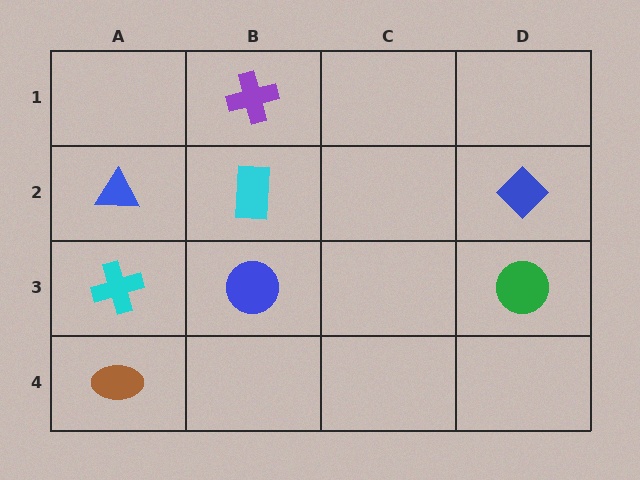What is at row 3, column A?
A cyan cross.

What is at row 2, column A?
A blue triangle.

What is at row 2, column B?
A cyan rectangle.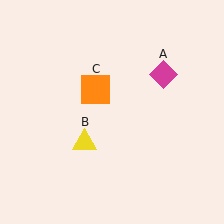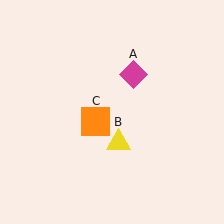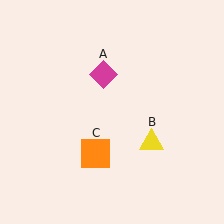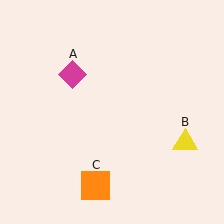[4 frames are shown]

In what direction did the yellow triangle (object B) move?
The yellow triangle (object B) moved right.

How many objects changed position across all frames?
3 objects changed position: magenta diamond (object A), yellow triangle (object B), orange square (object C).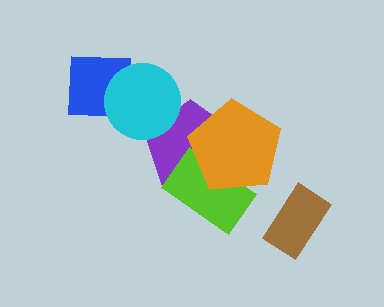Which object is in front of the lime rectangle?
The orange pentagon is in front of the lime rectangle.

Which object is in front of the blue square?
The cyan circle is in front of the blue square.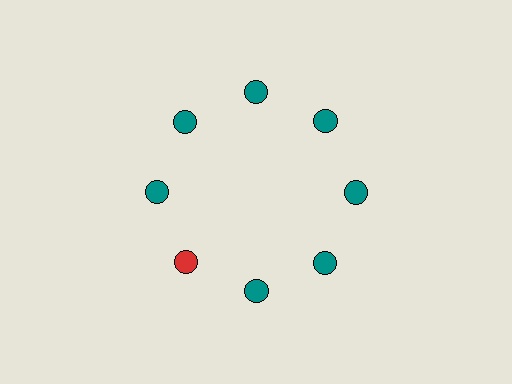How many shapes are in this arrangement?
There are 8 shapes arranged in a ring pattern.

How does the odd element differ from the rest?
It has a different color: red instead of teal.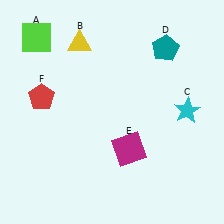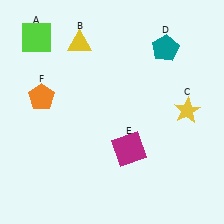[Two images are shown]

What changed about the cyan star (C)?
In Image 1, C is cyan. In Image 2, it changed to yellow.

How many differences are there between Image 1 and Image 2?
There are 2 differences between the two images.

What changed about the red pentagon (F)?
In Image 1, F is red. In Image 2, it changed to orange.